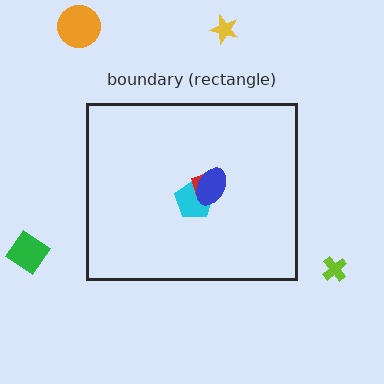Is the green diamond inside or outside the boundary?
Outside.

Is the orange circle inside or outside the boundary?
Outside.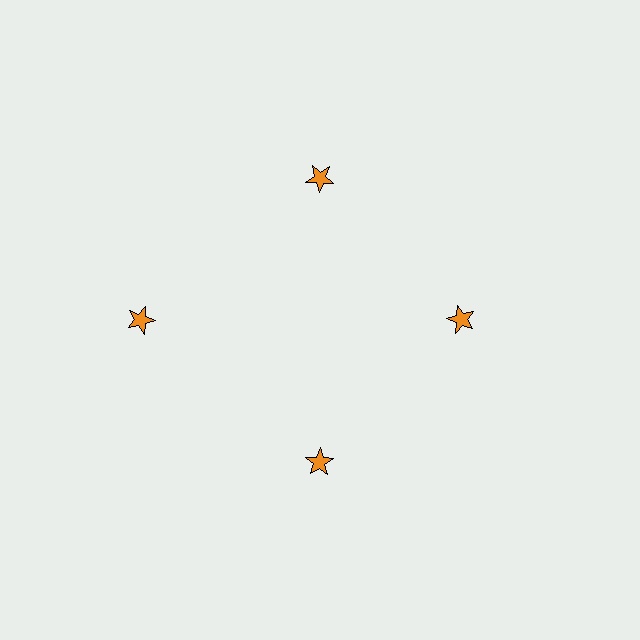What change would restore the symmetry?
The symmetry would be restored by moving it inward, back onto the ring so that all 4 stars sit at equal angles and equal distance from the center.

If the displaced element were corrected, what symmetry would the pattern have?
It would have 4-fold rotational symmetry — the pattern would map onto itself every 90 degrees.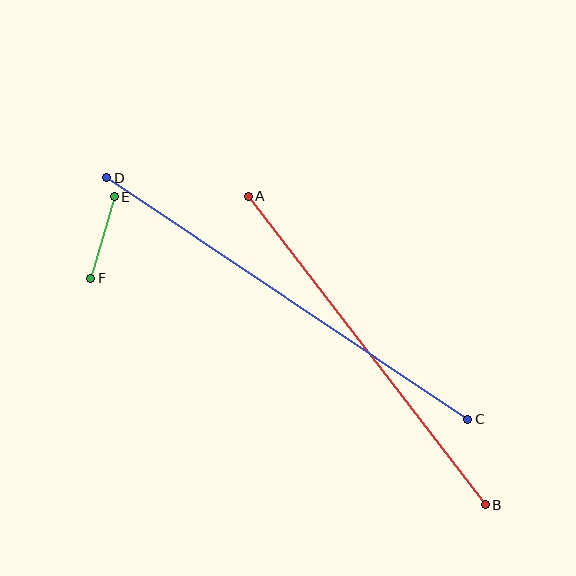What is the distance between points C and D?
The distance is approximately 434 pixels.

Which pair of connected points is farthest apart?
Points C and D are farthest apart.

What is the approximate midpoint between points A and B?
The midpoint is at approximately (367, 350) pixels.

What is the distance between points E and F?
The distance is approximately 85 pixels.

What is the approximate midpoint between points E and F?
The midpoint is at approximately (103, 238) pixels.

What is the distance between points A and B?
The distance is approximately 389 pixels.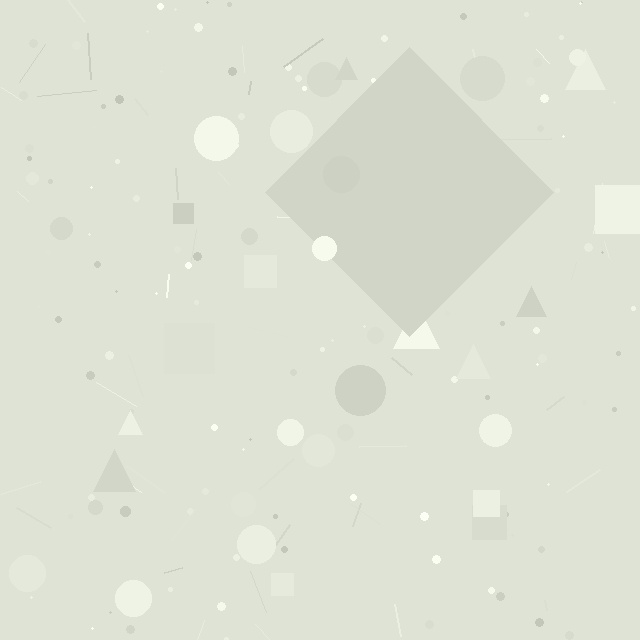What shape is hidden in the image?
A diamond is hidden in the image.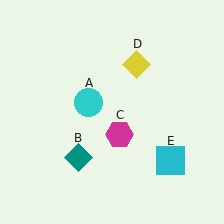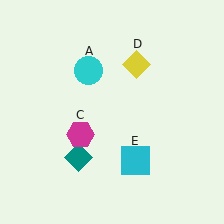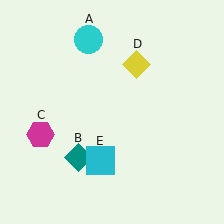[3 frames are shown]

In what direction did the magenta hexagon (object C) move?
The magenta hexagon (object C) moved left.